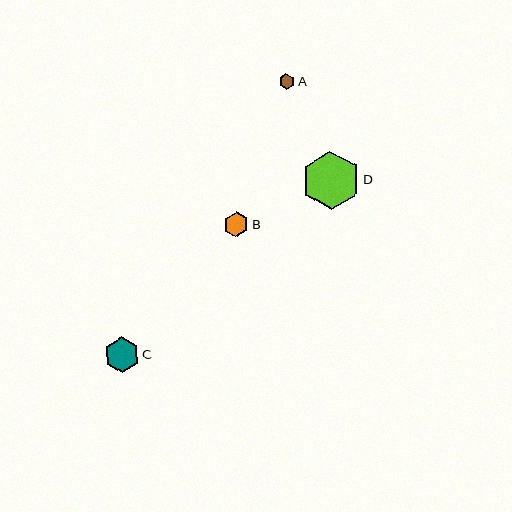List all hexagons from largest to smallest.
From largest to smallest: D, C, B, A.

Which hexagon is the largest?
Hexagon D is the largest with a size of approximately 58 pixels.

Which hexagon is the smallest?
Hexagon A is the smallest with a size of approximately 16 pixels.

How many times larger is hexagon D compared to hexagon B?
Hexagon D is approximately 2.4 times the size of hexagon B.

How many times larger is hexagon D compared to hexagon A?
Hexagon D is approximately 3.7 times the size of hexagon A.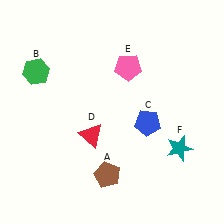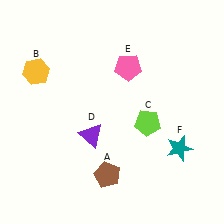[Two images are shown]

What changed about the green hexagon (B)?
In Image 1, B is green. In Image 2, it changed to yellow.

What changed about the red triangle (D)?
In Image 1, D is red. In Image 2, it changed to purple.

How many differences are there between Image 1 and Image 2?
There are 3 differences between the two images.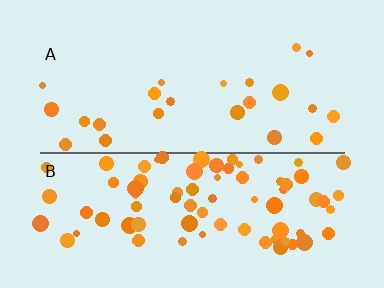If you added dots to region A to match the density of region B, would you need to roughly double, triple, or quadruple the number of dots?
Approximately triple.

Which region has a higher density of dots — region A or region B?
B (the bottom).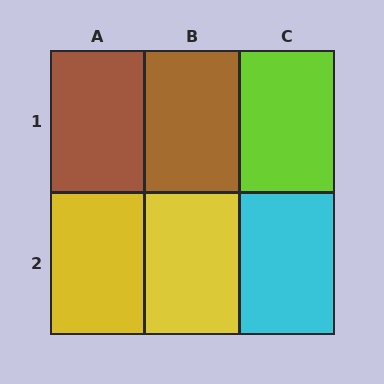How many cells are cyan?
1 cell is cyan.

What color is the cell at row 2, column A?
Yellow.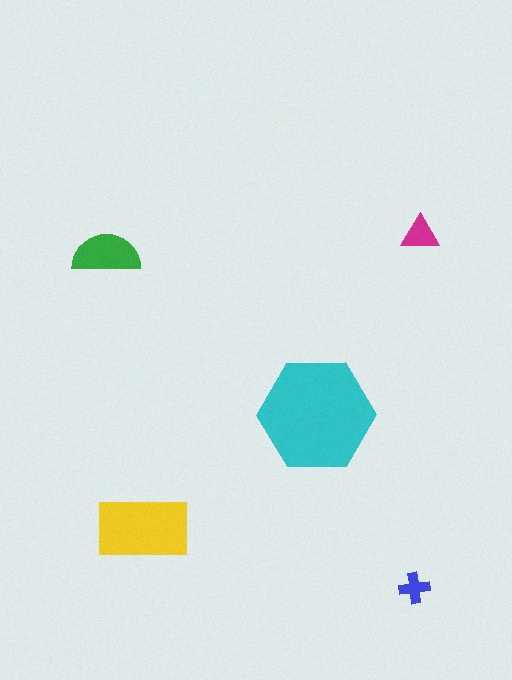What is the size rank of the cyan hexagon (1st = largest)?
1st.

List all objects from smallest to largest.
The blue cross, the magenta triangle, the green semicircle, the yellow rectangle, the cyan hexagon.